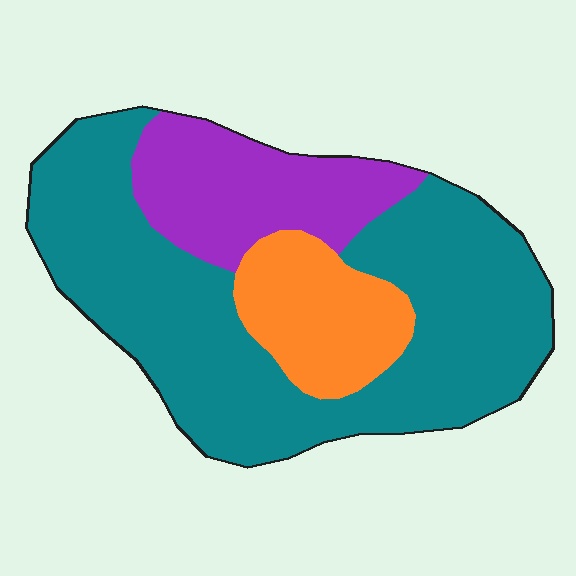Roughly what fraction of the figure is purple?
Purple covers roughly 20% of the figure.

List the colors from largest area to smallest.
From largest to smallest: teal, purple, orange.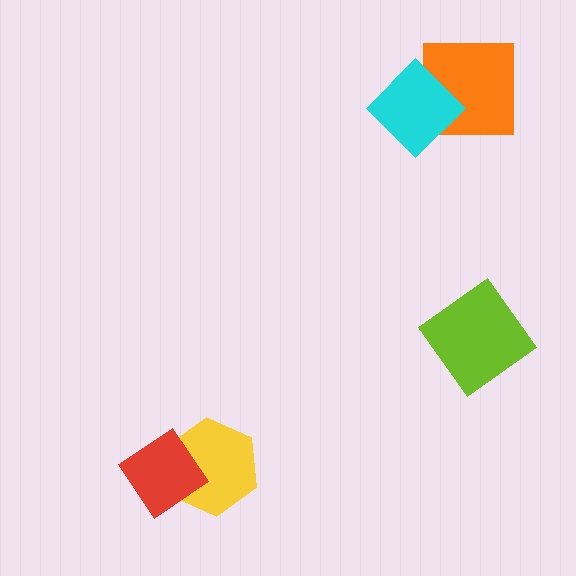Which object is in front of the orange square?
The cyan diamond is in front of the orange square.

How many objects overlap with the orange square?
1 object overlaps with the orange square.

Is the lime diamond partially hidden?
No, no other shape covers it.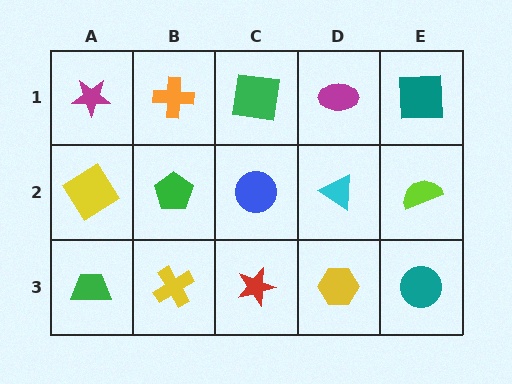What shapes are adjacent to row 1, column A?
A yellow diamond (row 2, column A), an orange cross (row 1, column B).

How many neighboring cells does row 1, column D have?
3.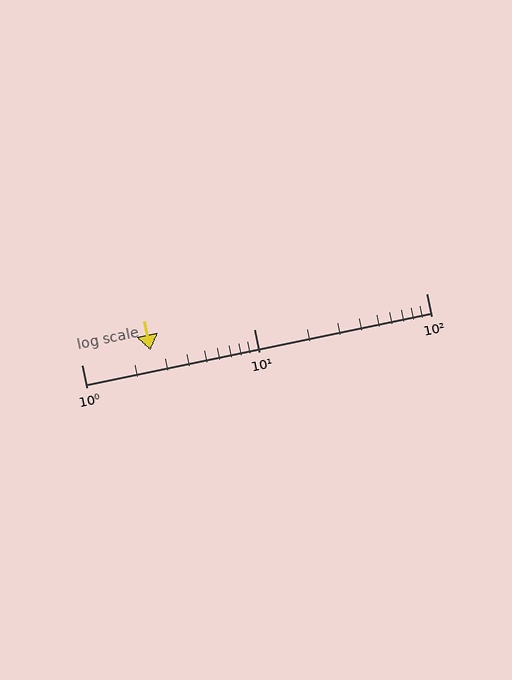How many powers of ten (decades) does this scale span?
The scale spans 2 decades, from 1 to 100.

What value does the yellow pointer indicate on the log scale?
The pointer indicates approximately 2.5.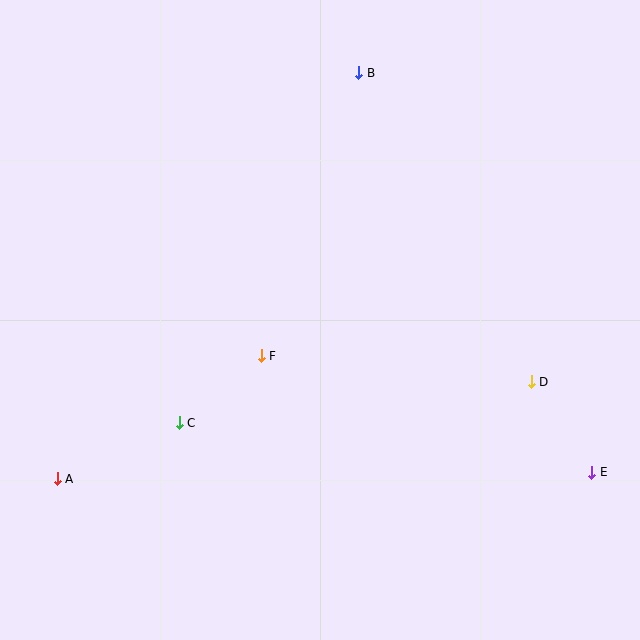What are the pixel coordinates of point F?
Point F is at (261, 356).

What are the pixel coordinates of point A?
Point A is at (57, 479).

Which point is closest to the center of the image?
Point F at (261, 356) is closest to the center.